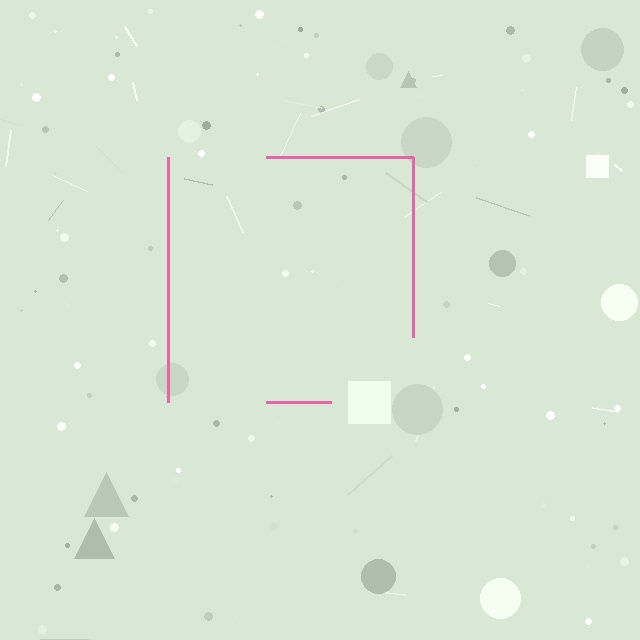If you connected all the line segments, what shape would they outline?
They would outline a square.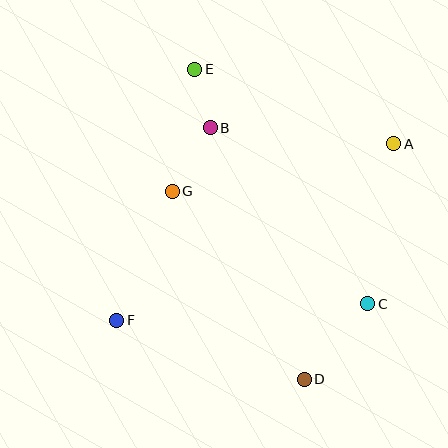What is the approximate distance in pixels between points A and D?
The distance between A and D is approximately 252 pixels.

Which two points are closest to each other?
Points B and E are closest to each other.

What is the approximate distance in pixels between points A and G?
The distance between A and G is approximately 226 pixels.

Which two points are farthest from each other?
Points D and E are farthest from each other.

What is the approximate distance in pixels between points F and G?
The distance between F and G is approximately 141 pixels.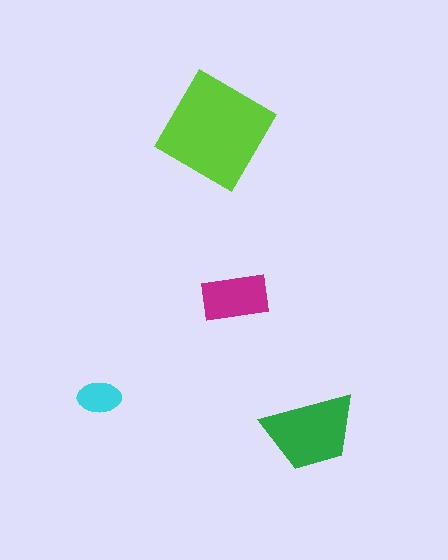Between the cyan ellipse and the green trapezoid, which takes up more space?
The green trapezoid.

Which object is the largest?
The lime square.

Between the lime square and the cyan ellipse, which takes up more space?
The lime square.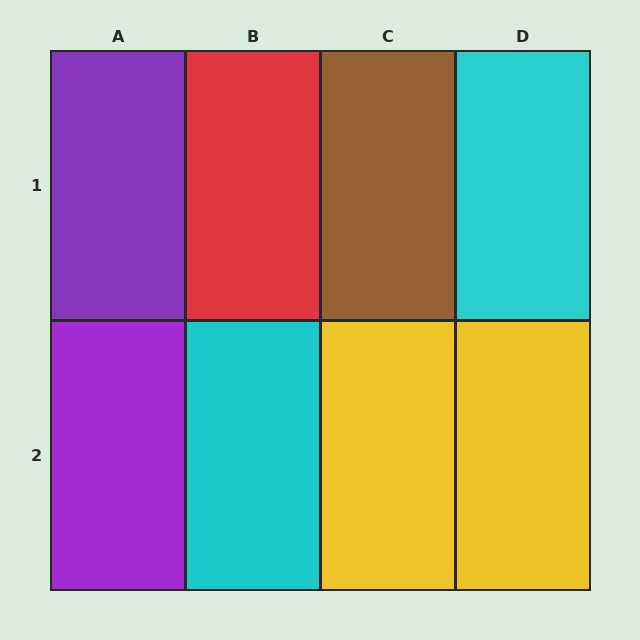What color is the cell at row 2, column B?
Cyan.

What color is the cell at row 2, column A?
Purple.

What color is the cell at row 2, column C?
Yellow.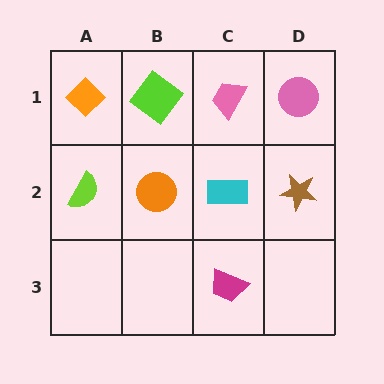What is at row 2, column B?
An orange circle.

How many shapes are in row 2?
4 shapes.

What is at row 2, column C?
A cyan rectangle.